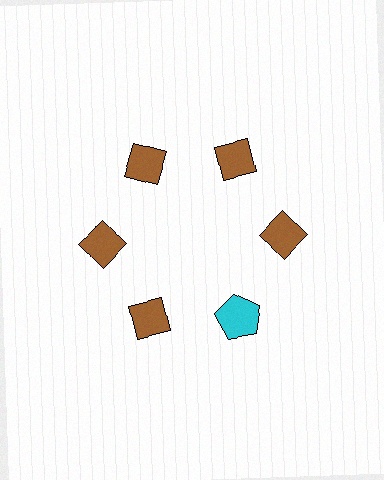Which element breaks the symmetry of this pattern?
The cyan pentagon at roughly the 5 o'clock position breaks the symmetry. All other shapes are brown diamonds.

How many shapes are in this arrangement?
There are 6 shapes arranged in a ring pattern.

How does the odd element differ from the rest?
It differs in both color (cyan instead of brown) and shape (pentagon instead of diamond).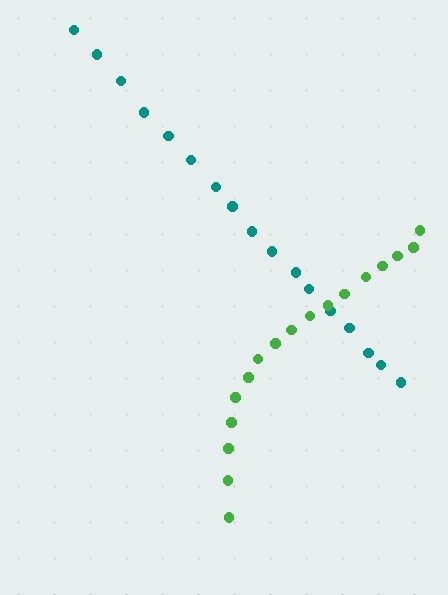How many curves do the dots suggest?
There are 2 distinct paths.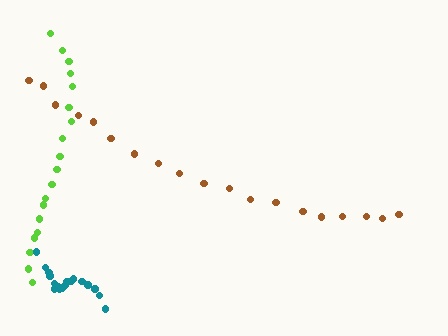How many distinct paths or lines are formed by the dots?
There are 3 distinct paths.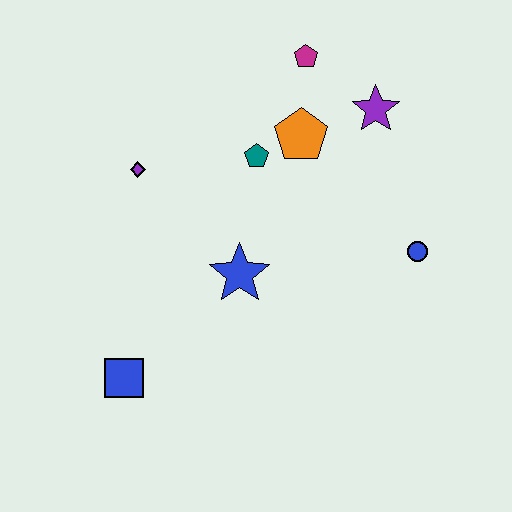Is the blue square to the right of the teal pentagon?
No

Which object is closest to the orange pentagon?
The teal pentagon is closest to the orange pentagon.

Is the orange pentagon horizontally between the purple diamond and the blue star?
No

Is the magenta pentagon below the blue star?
No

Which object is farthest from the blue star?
The magenta pentagon is farthest from the blue star.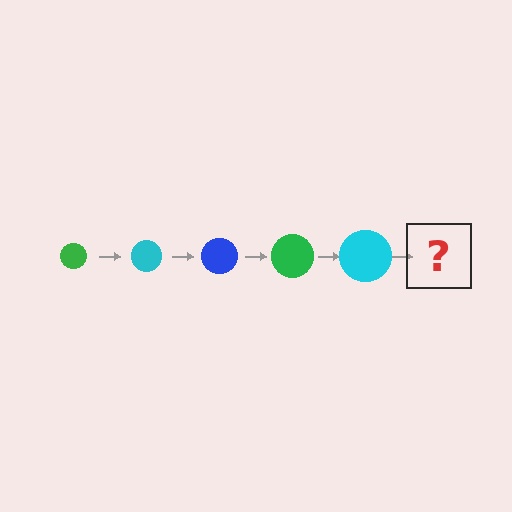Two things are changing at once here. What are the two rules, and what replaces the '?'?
The two rules are that the circle grows larger each step and the color cycles through green, cyan, and blue. The '?' should be a blue circle, larger than the previous one.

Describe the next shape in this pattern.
It should be a blue circle, larger than the previous one.